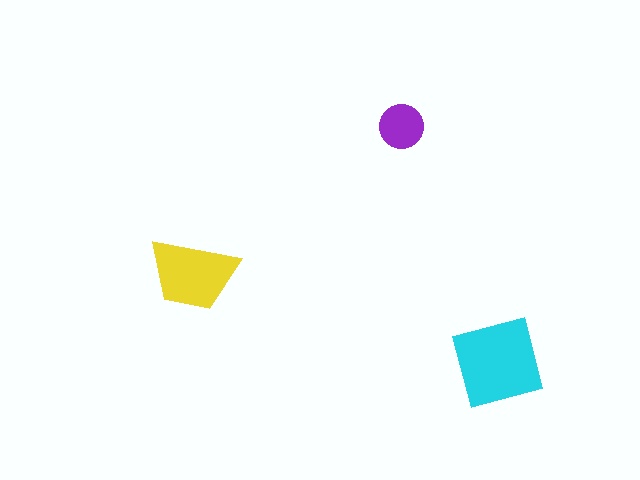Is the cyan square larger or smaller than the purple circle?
Larger.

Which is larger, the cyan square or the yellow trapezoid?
The cyan square.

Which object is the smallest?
The purple circle.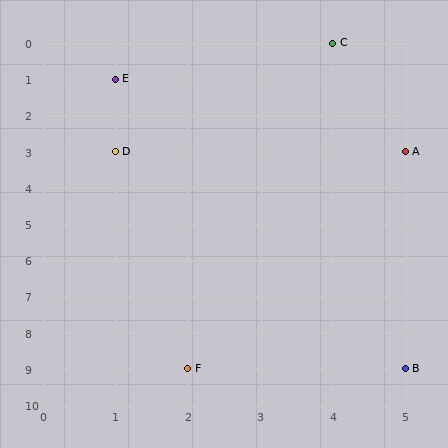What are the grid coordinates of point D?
Point D is at grid coordinates (1, 3).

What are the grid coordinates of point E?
Point E is at grid coordinates (1, 1).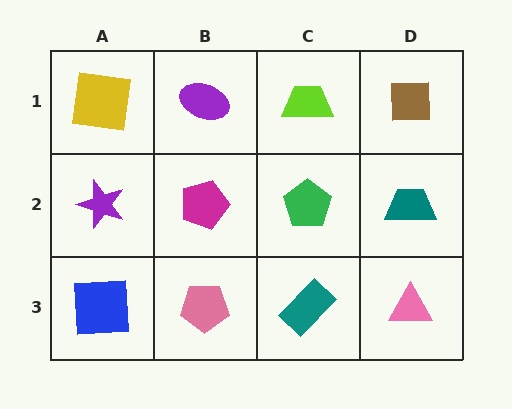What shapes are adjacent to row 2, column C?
A lime trapezoid (row 1, column C), a teal rectangle (row 3, column C), a magenta pentagon (row 2, column B), a teal trapezoid (row 2, column D).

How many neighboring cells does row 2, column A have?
3.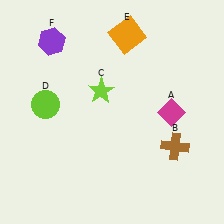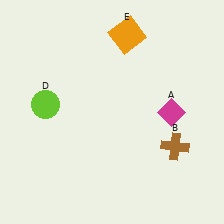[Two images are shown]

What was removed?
The lime star (C), the purple hexagon (F) were removed in Image 2.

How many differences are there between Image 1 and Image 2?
There are 2 differences between the two images.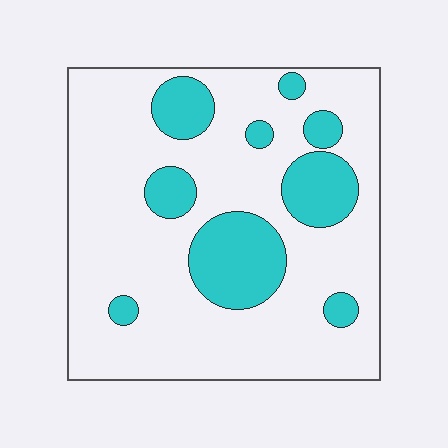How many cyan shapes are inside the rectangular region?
9.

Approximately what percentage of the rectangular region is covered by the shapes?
Approximately 20%.